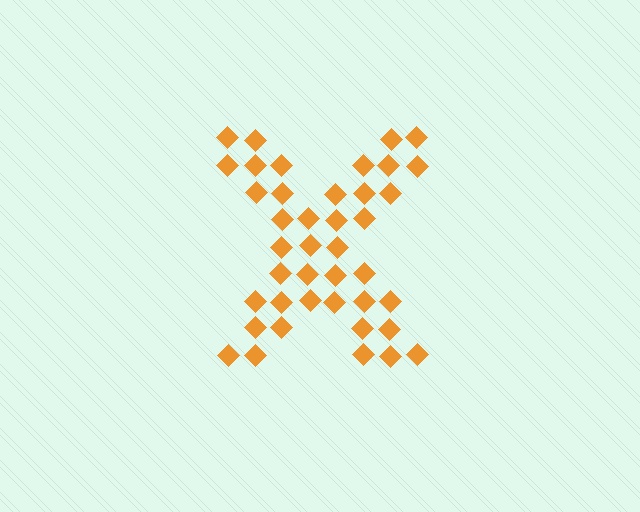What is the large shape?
The large shape is the letter X.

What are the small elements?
The small elements are diamonds.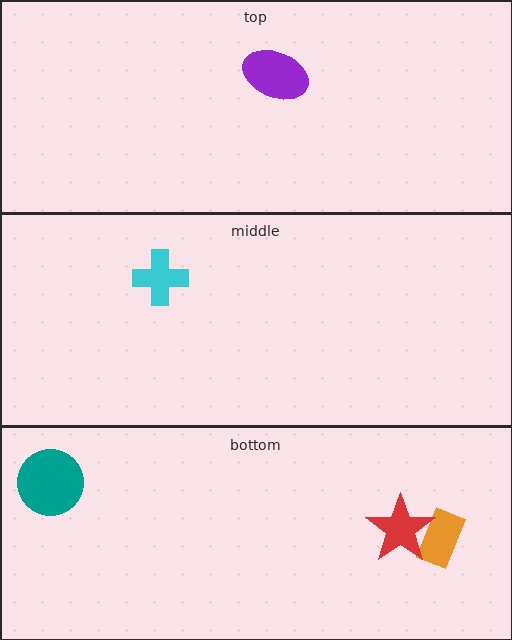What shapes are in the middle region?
The cyan cross.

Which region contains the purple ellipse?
The top region.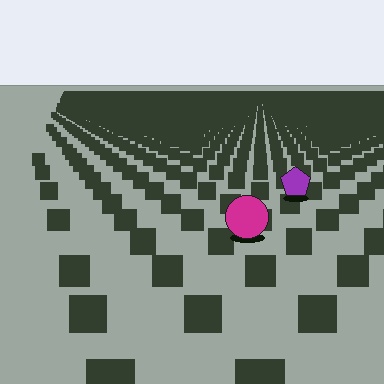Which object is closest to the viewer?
The magenta circle is closest. The texture marks near it are larger and more spread out.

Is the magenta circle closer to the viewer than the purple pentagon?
Yes. The magenta circle is closer — you can tell from the texture gradient: the ground texture is coarser near it.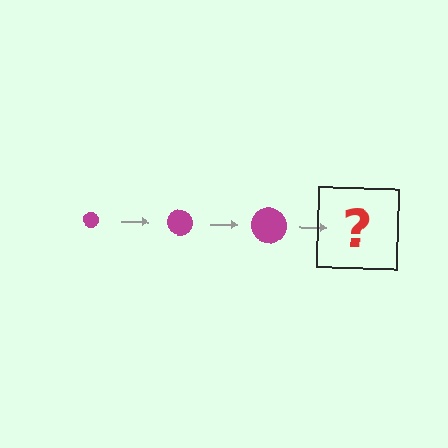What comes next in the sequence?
The next element should be a magenta circle, larger than the previous one.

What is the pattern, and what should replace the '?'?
The pattern is that the circle gets progressively larger each step. The '?' should be a magenta circle, larger than the previous one.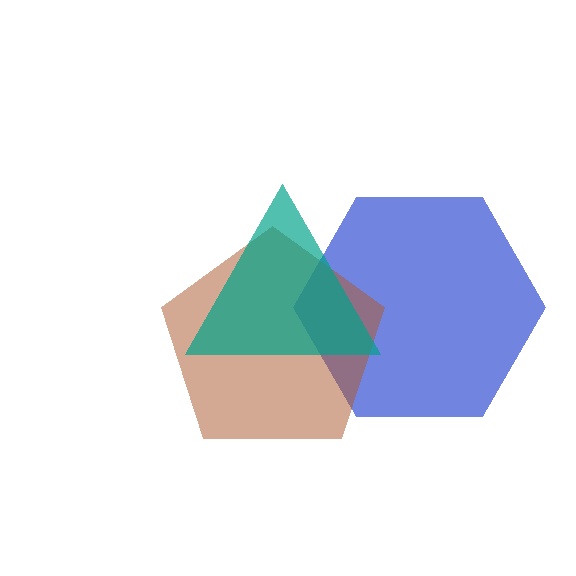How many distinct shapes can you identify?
There are 3 distinct shapes: a blue hexagon, a brown pentagon, a teal triangle.